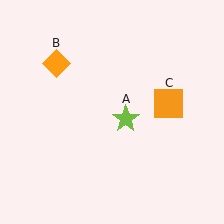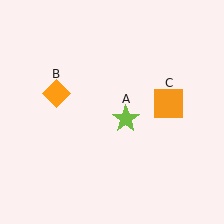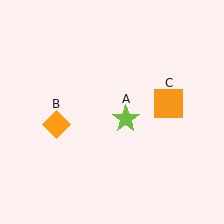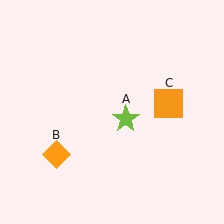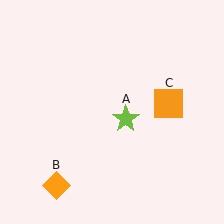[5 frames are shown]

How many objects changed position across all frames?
1 object changed position: orange diamond (object B).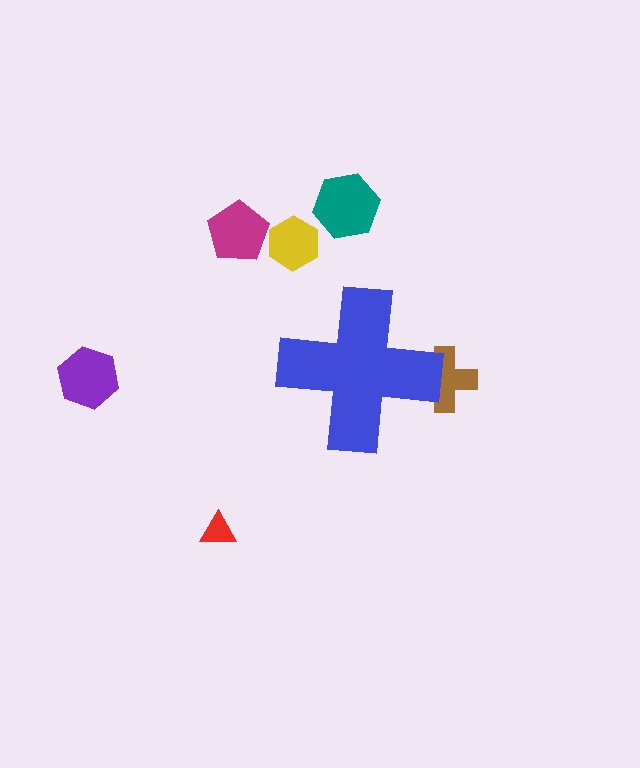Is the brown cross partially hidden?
Yes, the brown cross is partially hidden behind the blue cross.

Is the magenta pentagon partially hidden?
No, the magenta pentagon is fully visible.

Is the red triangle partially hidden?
No, the red triangle is fully visible.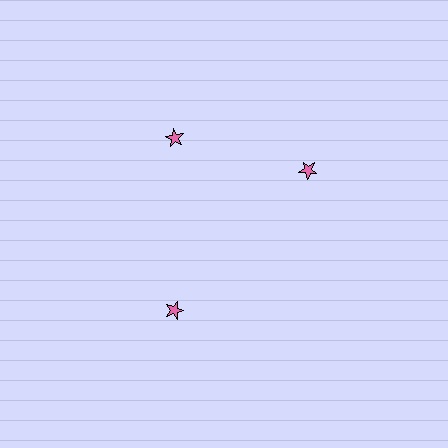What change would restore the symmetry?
The symmetry would be restored by rotating it back into even spacing with its neighbors so that all 3 stars sit at equal angles and equal distance from the center.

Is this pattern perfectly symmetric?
No. The 3 pink stars are arranged in a ring, but one element near the 3 o'clock position is rotated out of alignment along the ring, breaking the 3-fold rotational symmetry.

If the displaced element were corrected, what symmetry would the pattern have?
It would have 3-fold rotational symmetry — the pattern would map onto itself every 120 degrees.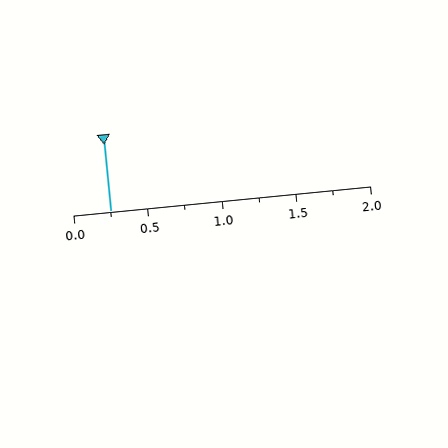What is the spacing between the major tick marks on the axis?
The major ticks are spaced 0.5 apart.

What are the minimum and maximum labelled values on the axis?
The axis runs from 0.0 to 2.0.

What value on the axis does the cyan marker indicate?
The marker indicates approximately 0.25.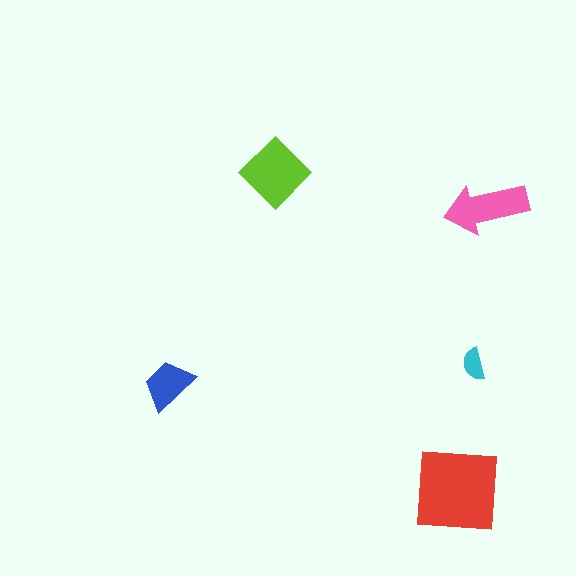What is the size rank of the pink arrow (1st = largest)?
3rd.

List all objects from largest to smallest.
The red square, the lime diamond, the pink arrow, the blue trapezoid, the cyan semicircle.